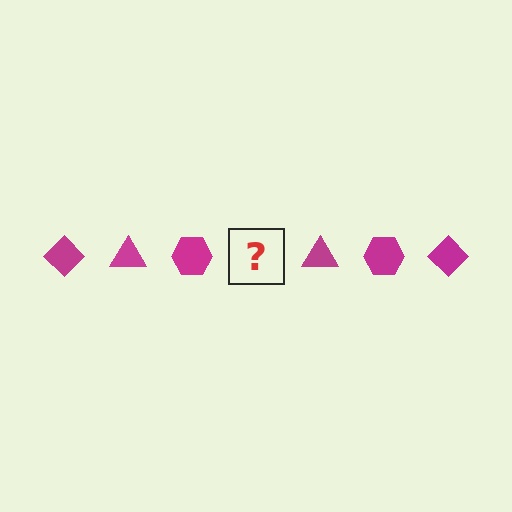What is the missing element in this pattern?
The missing element is a magenta diamond.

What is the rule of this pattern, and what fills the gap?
The rule is that the pattern cycles through diamond, triangle, hexagon shapes in magenta. The gap should be filled with a magenta diamond.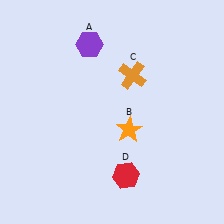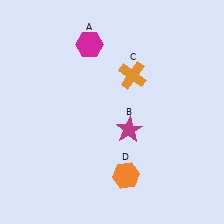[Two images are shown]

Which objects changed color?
A changed from purple to magenta. B changed from orange to magenta. D changed from red to orange.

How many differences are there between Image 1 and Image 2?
There are 3 differences between the two images.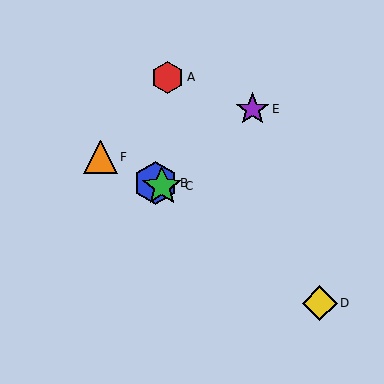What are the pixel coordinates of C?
Object C is at (162, 186).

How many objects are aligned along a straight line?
3 objects (B, C, F) are aligned along a straight line.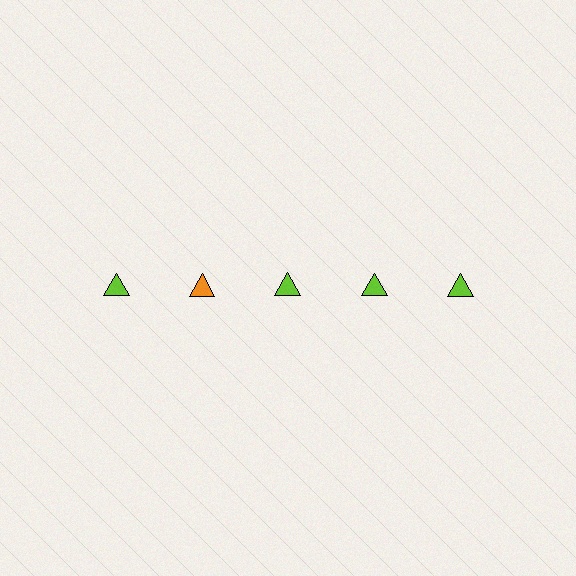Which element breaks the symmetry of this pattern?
The orange triangle in the top row, second from left column breaks the symmetry. All other shapes are lime triangles.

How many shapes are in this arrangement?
There are 5 shapes arranged in a grid pattern.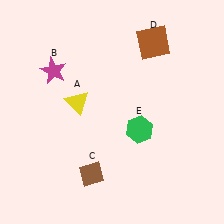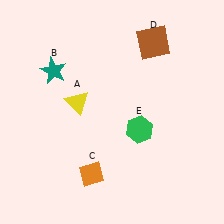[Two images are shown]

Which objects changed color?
B changed from magenta to teal. C changed from brown to orange.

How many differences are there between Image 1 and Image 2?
There are 2 differences between the two images.